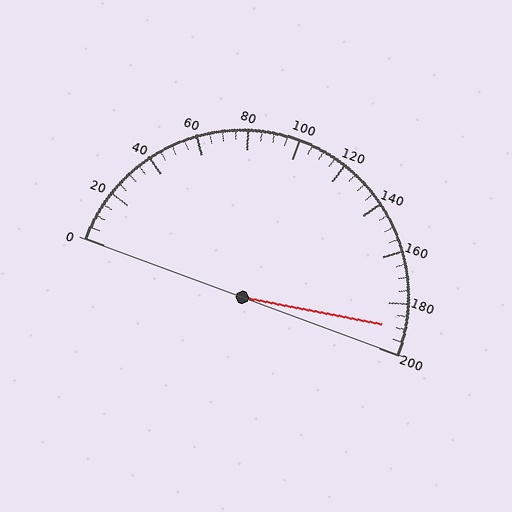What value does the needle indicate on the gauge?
The needle indicates approximately 190.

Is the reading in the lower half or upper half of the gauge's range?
The reading is in the upper half of the range (0 to 200).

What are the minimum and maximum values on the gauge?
The gauge ranges from 0 to 200.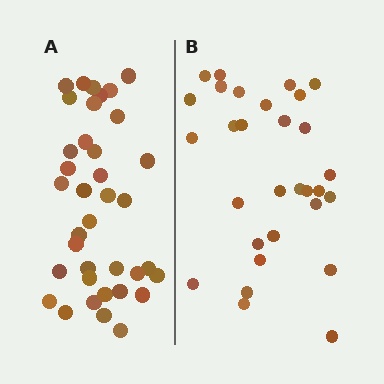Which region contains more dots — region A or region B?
Region A (the left region) has more dots.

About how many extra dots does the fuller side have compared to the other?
Region A has roughly 8 or so more dots than region B.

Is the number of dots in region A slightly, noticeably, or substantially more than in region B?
Region A has only slightly more — the two regions are fairly close. The ratio is roughly 1.2 to 1.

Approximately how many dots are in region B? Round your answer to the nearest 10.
About 30 dots.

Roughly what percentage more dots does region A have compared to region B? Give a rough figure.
About 25% more.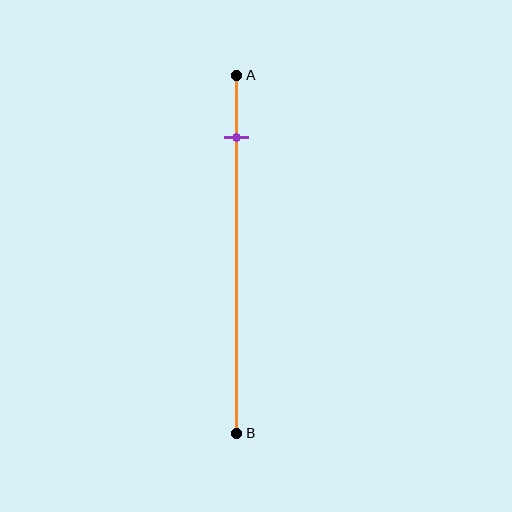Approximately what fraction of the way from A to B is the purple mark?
The purple mark is approximately 15% of the way from A to B.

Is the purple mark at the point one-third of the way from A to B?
No, the mark is at about 15% from A, not at the 33% one-third point.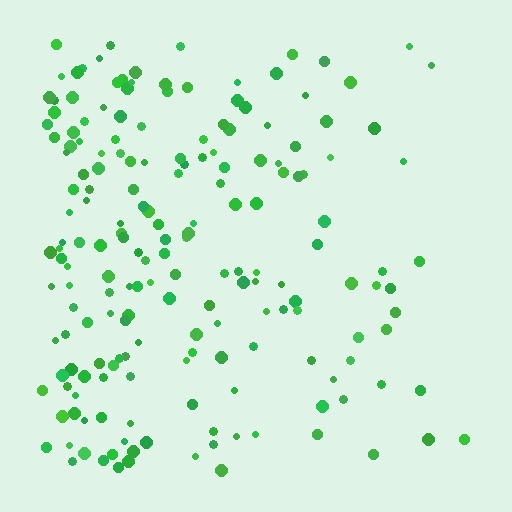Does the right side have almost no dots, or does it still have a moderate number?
Still a moderate number, just noticeably fewer than the left.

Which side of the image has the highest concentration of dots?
The left.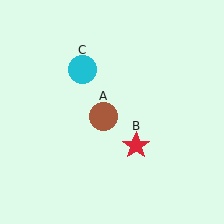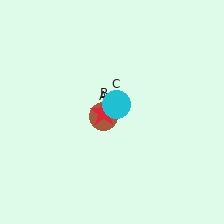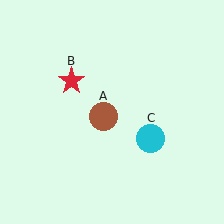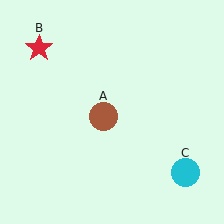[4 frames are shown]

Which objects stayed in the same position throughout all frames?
Brown circle (object A) remained stationary.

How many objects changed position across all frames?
2 objects changed position: red star (object B), cyan circle (object C).